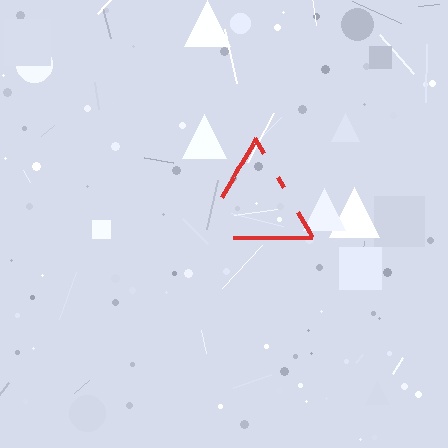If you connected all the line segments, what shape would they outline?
They would outline a triangle.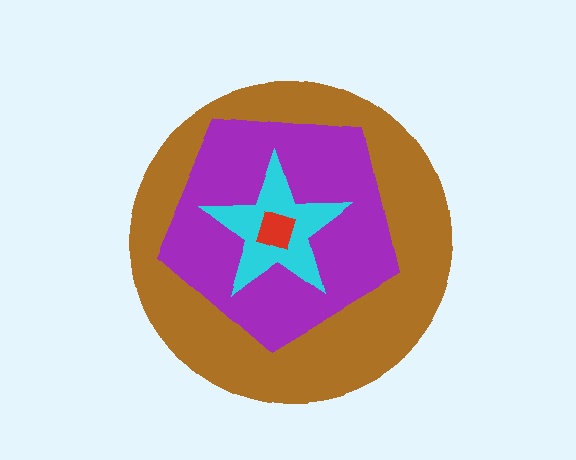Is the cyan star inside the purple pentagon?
Yes.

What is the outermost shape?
The brown circle.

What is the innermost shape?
The red diamond.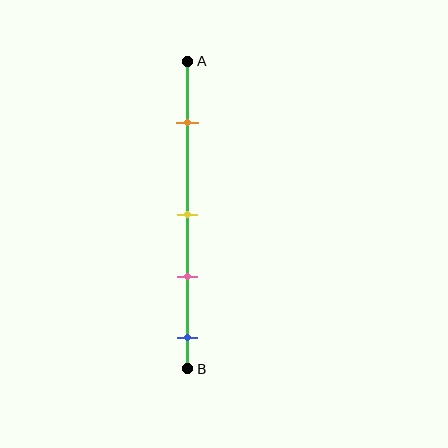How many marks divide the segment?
There are 4 marks dividing the segment.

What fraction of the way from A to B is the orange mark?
The orange mark is approximately 20% (0.2) of the way from A to B.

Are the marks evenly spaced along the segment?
No, the marks are not evenly spaced.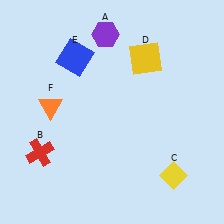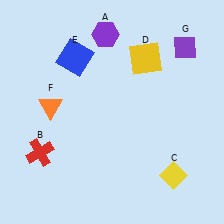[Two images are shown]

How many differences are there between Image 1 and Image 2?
There is 1 difference between the two images.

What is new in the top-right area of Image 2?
A purple diamond (G) was added in the top-right area of Image 2.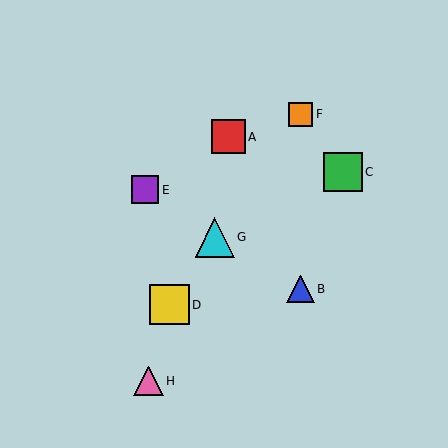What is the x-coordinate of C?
Object C is at x≈343.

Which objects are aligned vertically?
Objects B, F are aligned vertically.